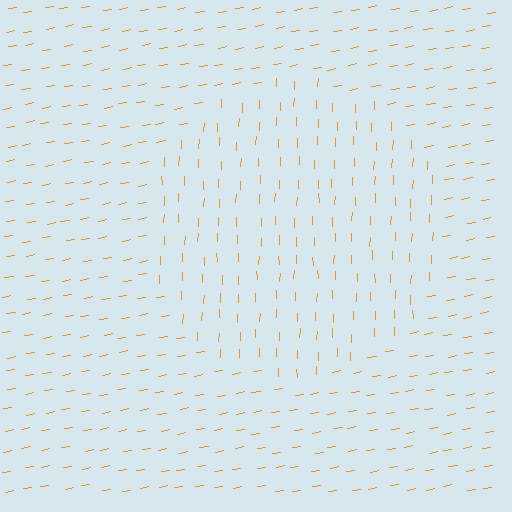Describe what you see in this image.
The image is filled with small orange line segments. A circle region in the image has lines oriented differently from the surrounding lines, creating a visible texture boundary.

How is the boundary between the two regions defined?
The boundary is defined purely by a change in line orientation (approximately 79 degrees difference). All lines are the same color and thickness.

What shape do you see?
I see a circle.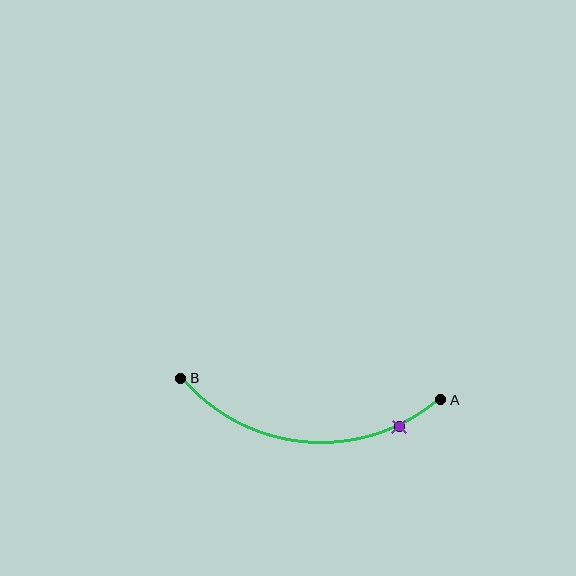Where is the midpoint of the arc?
The arc midpoint is the point on the curve farthest from the straight line joining A and B. It sits below that line.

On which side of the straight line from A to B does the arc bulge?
The arc bulges below the straight line connecting A and B.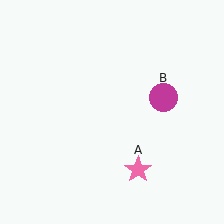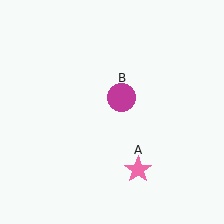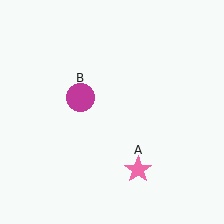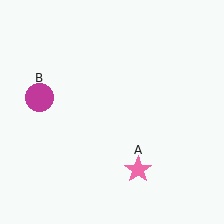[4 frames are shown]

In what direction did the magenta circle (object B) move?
The magenta circle (object B) moved left.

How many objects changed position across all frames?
1 object changed position: magenta circle (object B).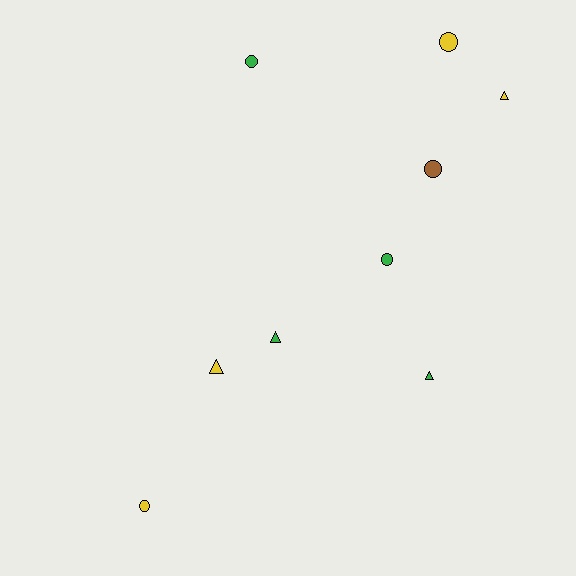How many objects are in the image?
There are 9 objects.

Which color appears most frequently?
Yellow, with 4 objects.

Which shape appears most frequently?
Circle, with 5 objects.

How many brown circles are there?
There is 1 brown circle.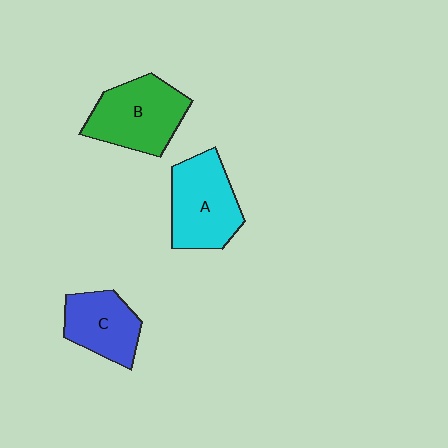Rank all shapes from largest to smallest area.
From largest to smallest: B (green), A (cyan), C (blue).